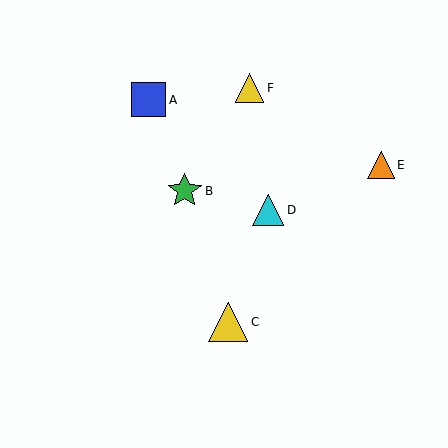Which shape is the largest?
The yellow triangle (labeled C) is the largest.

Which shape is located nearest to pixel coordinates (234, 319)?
The yellow triangle (labeled C) at (228, 322) is nearest to that location.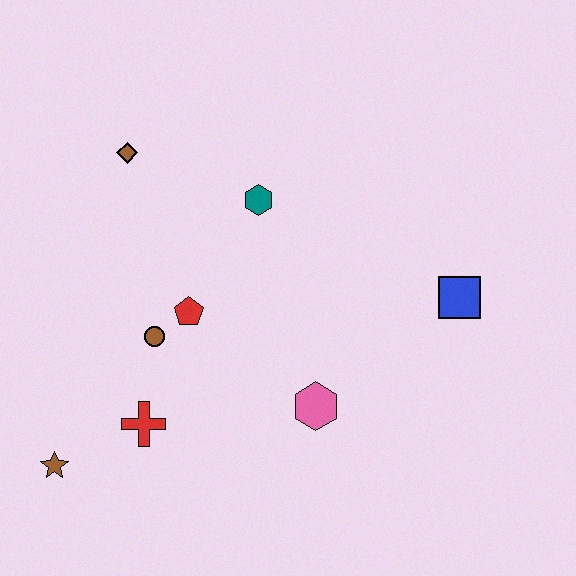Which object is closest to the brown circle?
The red pentagon is closest to the brown circle.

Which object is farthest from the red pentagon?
The blue square is farthest from the red pentagon.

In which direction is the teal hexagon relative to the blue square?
The teal hexagon is to the left of the blue square.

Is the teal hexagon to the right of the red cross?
Yes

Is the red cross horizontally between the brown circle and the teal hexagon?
No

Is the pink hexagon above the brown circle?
No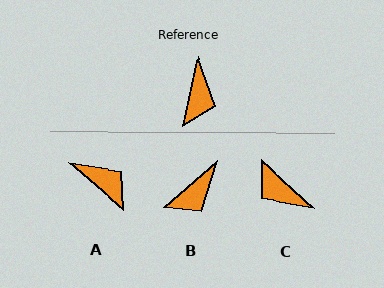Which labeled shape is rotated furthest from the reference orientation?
C, about 120 degrees away.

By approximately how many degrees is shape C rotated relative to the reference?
Approximately 120 degrees clockwise.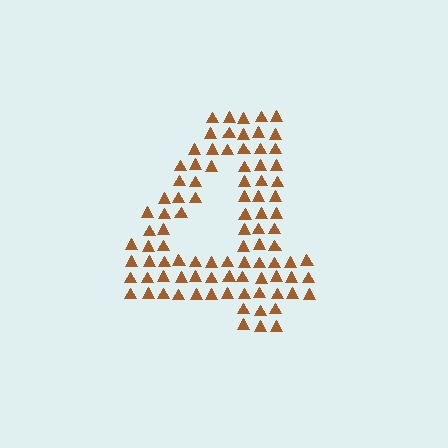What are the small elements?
The small elements are triangles.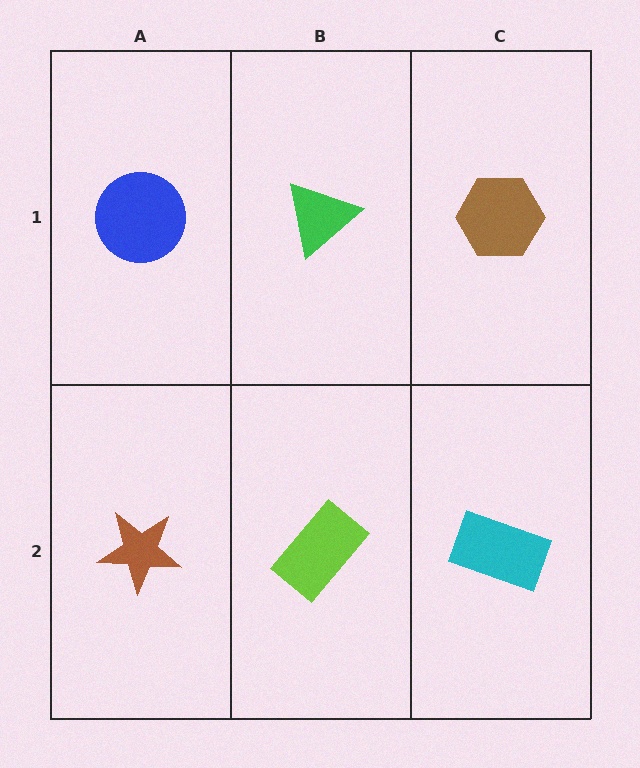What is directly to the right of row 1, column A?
A green triangle.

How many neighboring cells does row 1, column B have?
3.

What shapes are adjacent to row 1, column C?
A cyan rectangle (row 2, column C), a green triangle (row 1, column B).